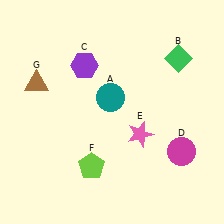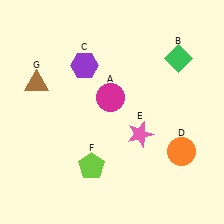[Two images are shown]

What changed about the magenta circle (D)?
In Image 1, D is magenta. In Image 2, it changed to orange.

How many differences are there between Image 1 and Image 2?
There are 2 differences between the two images.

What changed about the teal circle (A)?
In Image 1, A is teal. In Image 2, it changed to magenta.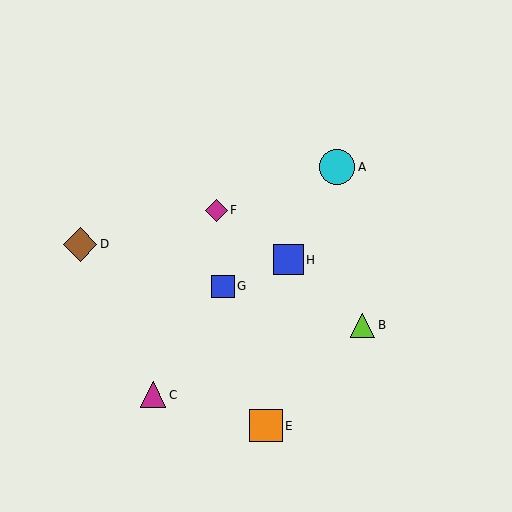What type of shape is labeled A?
Shape A is a cyan circle.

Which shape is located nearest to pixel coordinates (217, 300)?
The blue square (labeled G) at (223, 286) is nearest to that location.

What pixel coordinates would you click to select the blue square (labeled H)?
Click at (288, 260) to select the blue square H.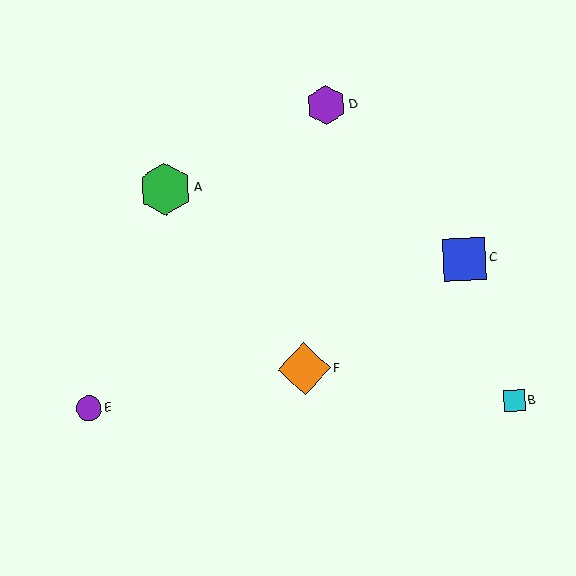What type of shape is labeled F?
Shape F is an orange diamond.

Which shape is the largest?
The orange diamond (labeled F) is the largest.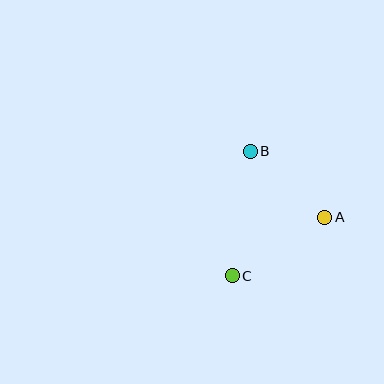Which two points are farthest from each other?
Points B and C are farthest from each other.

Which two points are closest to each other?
Points A and B are closest to each other.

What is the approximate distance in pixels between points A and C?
The distance between A and C is approximately 110 pixels.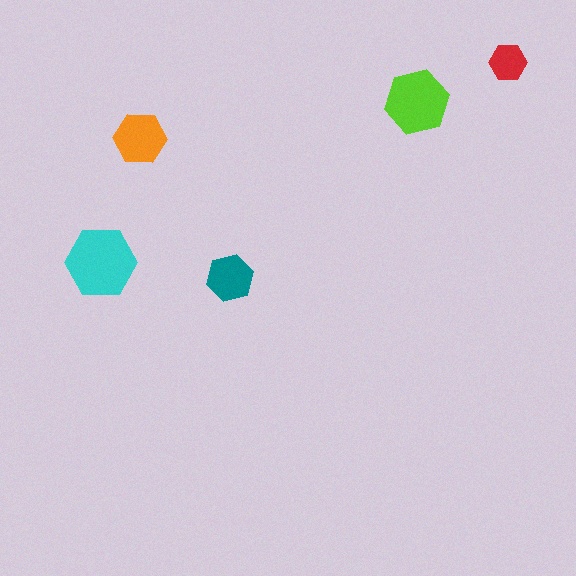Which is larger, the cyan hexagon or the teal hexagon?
The cyan one.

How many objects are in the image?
There are 5 objects in the image.